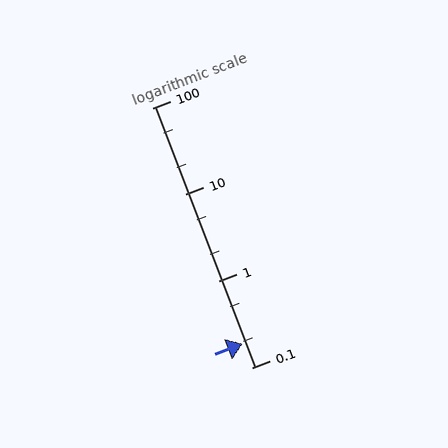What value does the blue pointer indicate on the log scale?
The pointer indicates approximately 0.19.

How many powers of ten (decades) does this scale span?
The scale spans 3 decades, from 0.1 to 100.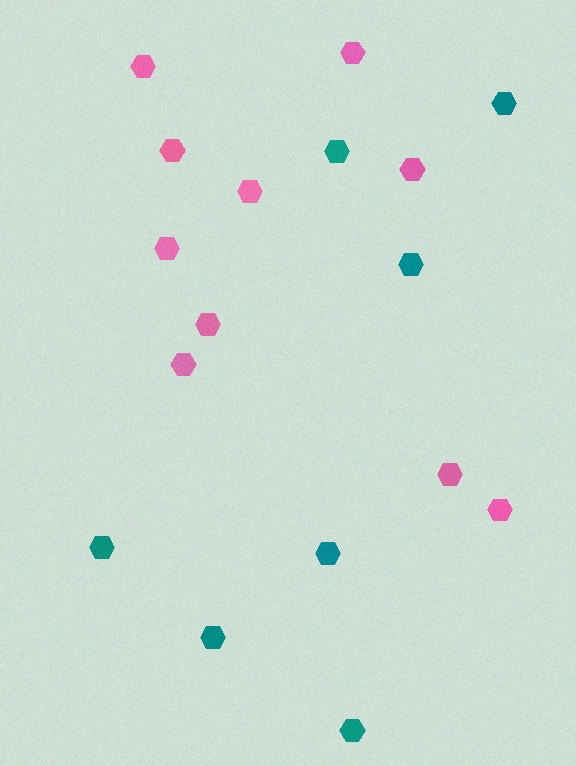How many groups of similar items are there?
There are 2 groups: one group of teal hexagons (7) and one group of pink hexagons (10).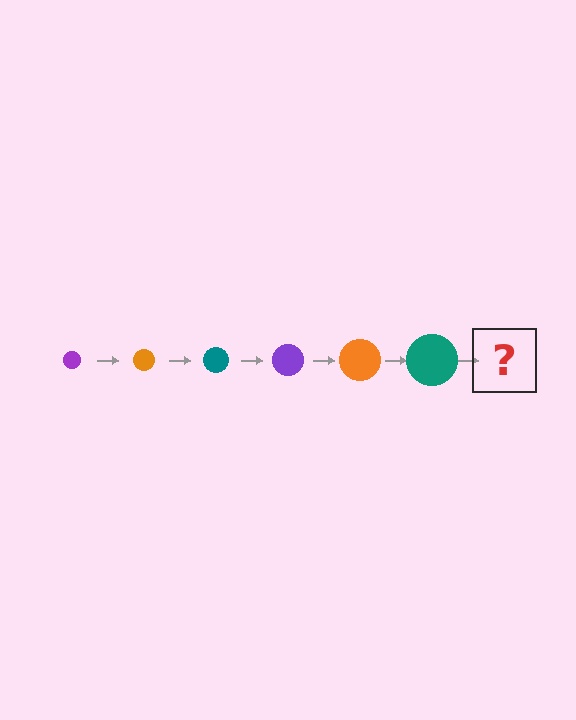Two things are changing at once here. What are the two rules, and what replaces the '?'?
The two rules are that the circle grows larger each step and the color cycles through purple, orange, and teal. The '?' should be a purple circle, larger than the previous one.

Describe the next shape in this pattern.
It should be a purple circle, larger than the previous one.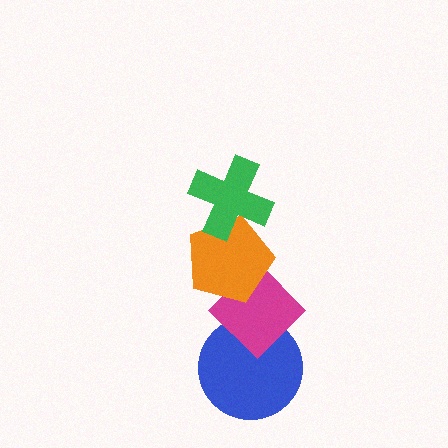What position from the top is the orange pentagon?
The orange pentagon is 2nd from the top.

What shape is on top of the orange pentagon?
The green cross is on top of the orange pentagon.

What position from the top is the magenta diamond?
The magenta diamond is 3rd from the top.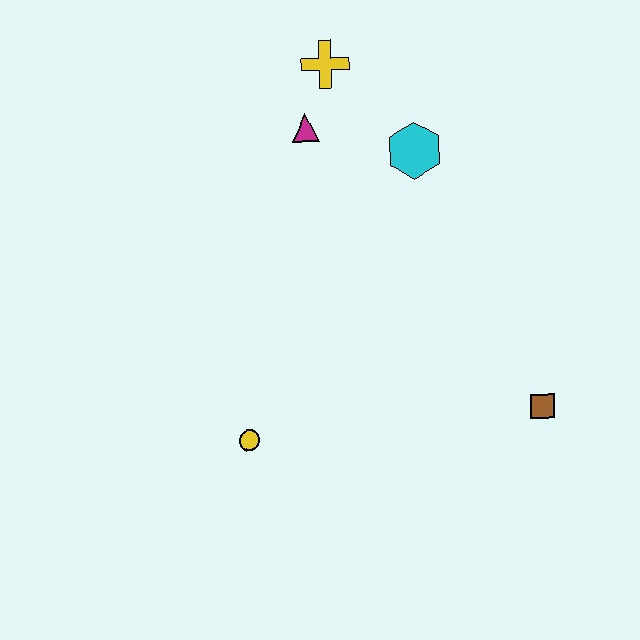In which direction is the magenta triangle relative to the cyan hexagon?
The magenta triangle is to the left of the cyan hexagon.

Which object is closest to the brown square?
The cyan hexagon is closest to the brown square.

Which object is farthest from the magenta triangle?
The brown square is farthest from the magenta triangle.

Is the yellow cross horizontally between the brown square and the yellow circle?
Yes